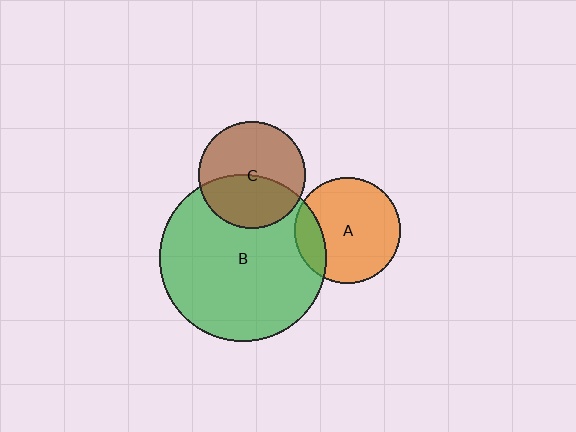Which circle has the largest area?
Circle B (green).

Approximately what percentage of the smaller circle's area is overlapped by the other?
Approximately 45%.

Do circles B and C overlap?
Yes.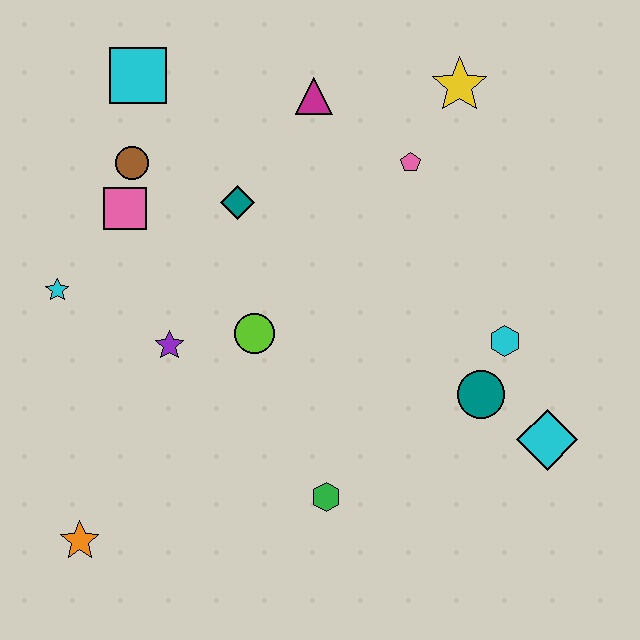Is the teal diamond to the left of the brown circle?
No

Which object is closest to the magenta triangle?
The pink pentagon is closest to the magenta triangle.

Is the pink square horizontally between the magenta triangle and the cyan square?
No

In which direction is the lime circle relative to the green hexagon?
The lime circle is above the green hexagon.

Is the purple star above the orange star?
Yes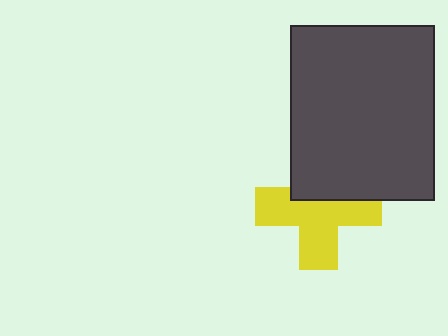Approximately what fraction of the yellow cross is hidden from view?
Roughly 36% of the yellow cross is hidden behind the dark gray rectangle.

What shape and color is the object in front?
The object in front is a dark gray rectangle.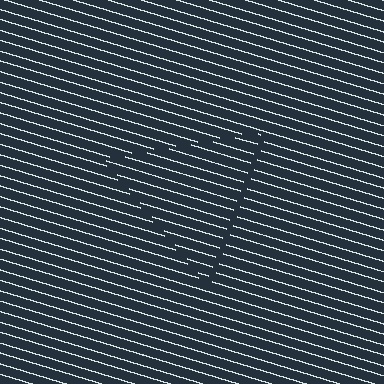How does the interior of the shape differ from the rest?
The interior of the shape contains the same grating, shifted by half a period — the contour is defined by the phase discontinuity where line-ends from the inner and outer gratings abut.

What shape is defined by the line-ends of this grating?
An illusory triangle. The interior of the shape contains the same grating, shifted by half a period — the contour is defined by the phase discontinuity where line-ends from the inner and outer gratings abut.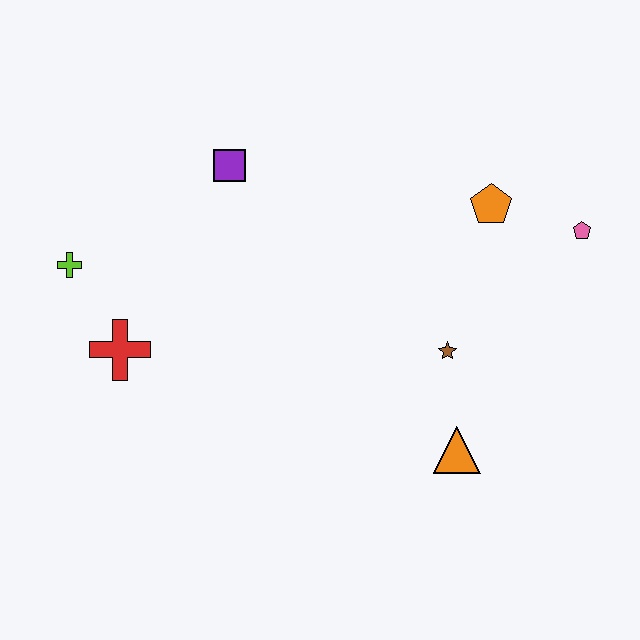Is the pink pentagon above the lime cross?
Yes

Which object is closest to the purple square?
The lime cross is closest to the purple square.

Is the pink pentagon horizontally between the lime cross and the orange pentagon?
No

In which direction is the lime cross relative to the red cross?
The lime cross is above the red cross.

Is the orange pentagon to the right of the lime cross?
Yes